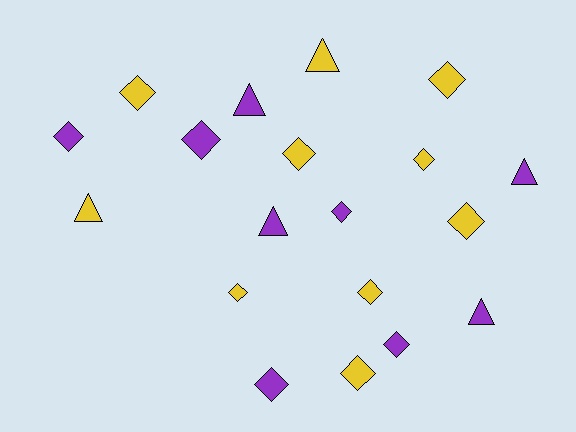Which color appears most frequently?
Yellow, with 10 objects.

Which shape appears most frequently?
Diamond, with 13 objects.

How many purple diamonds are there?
There are 5 purple diamonds.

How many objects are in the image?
There are 19 objects.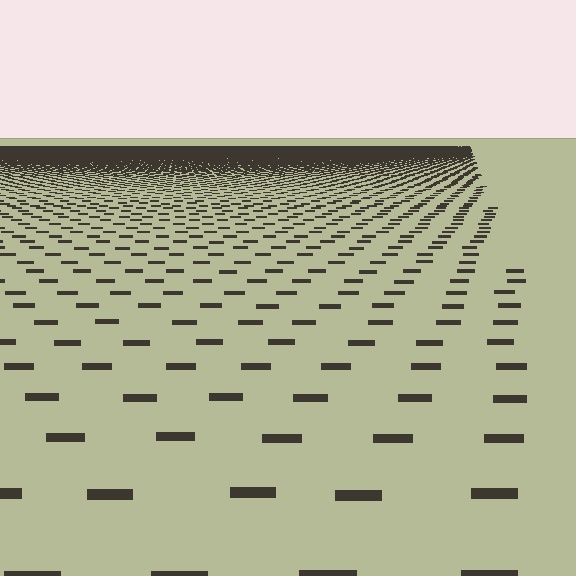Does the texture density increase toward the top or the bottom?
Density increases toward the top.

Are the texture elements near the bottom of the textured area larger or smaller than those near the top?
Larger. Near the bottom, elements are closer to the viewer and appear at a bigger on-screen size.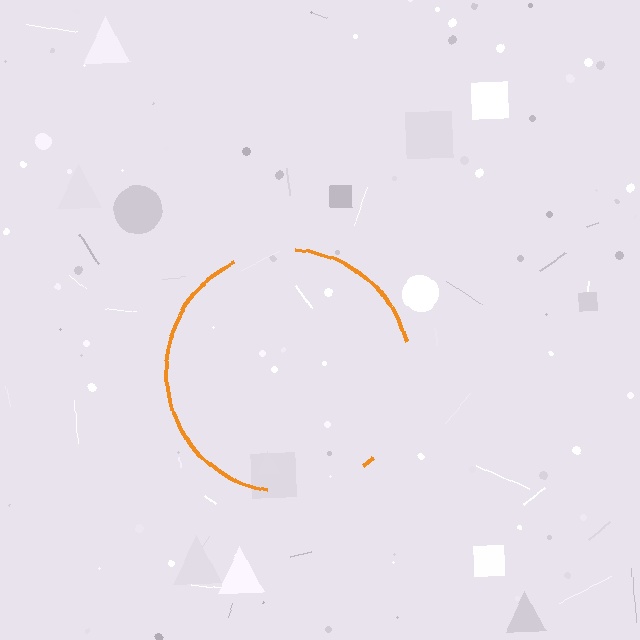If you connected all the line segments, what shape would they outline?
They would outline a circle.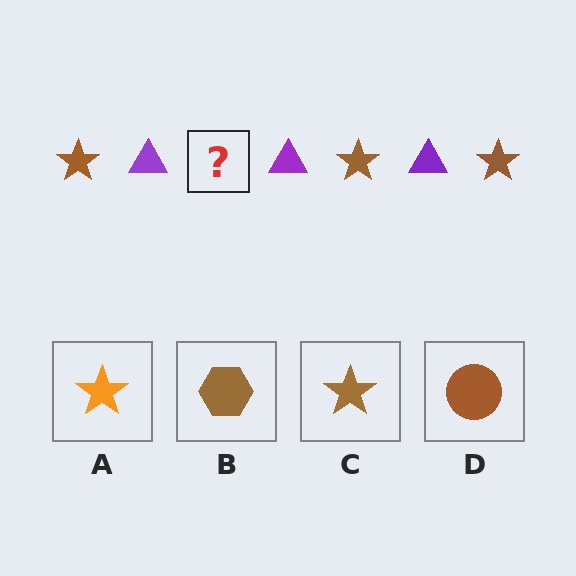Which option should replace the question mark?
Option C.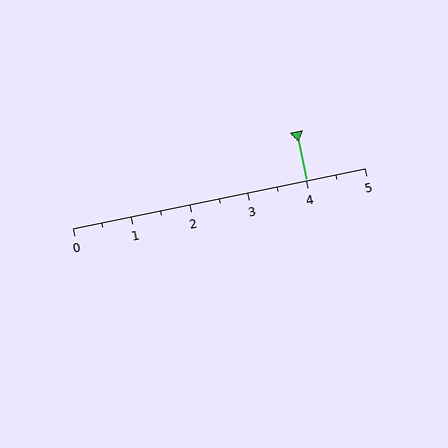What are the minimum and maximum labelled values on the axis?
The axis runs from 0 to 5.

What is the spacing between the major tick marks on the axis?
The major ticks are spaced 1 apart.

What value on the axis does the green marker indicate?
The marker indicates approximately 4.